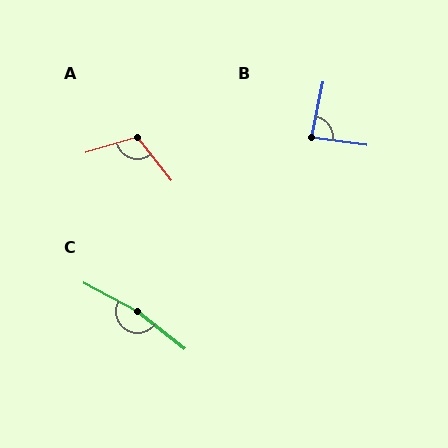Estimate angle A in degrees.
Approximately 111 degrees.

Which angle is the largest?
C, at approximately 170 degrees.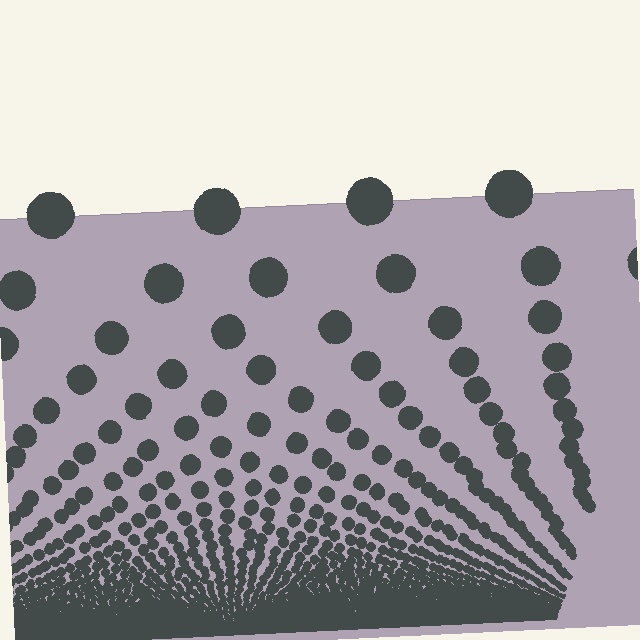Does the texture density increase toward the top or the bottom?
Density increases toward the bottom.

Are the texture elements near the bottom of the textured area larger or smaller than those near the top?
Smaller. The gradient is inverted — elements near the bottom are smaller and denser.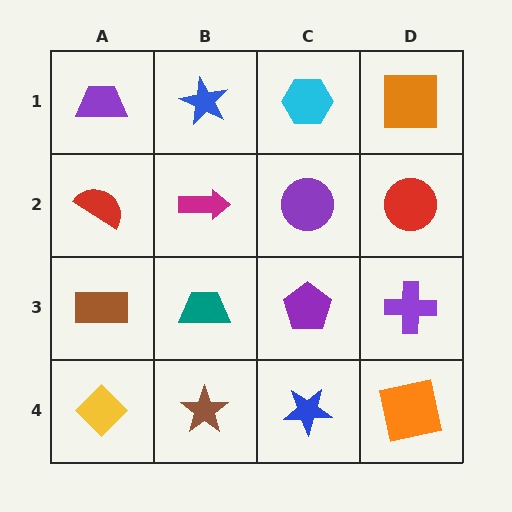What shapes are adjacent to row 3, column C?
A purple circle (row 2, column C), a blue star (row 4, column C), a teal trapezoid (row 3, column B), a purple cross (row 3, column D).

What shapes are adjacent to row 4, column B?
A teal trapezoid (row 3, column B), a yellow diamond (row 4, column A), a blue star (row 4, column C).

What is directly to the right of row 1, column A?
A blue star.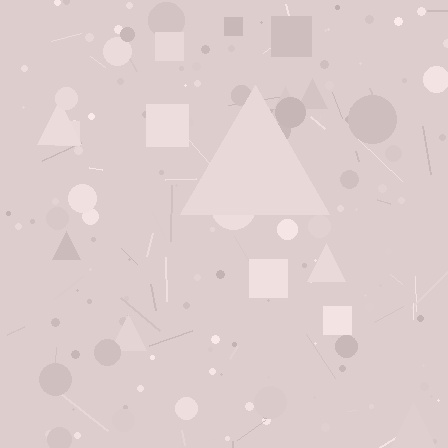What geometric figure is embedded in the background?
A triangle is embedded in the background.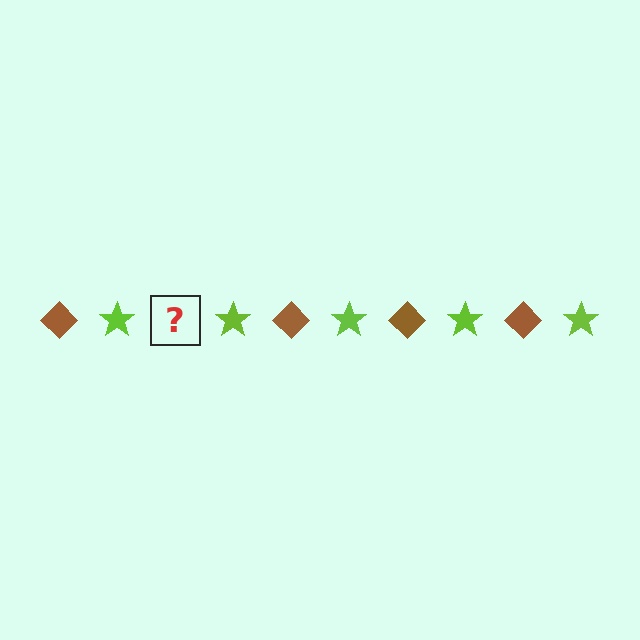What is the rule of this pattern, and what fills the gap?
The rule is that the pattern alternates between brown diamond and lime star. The gap should be filled with a brown diamond.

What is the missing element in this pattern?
The missing element is a brown diamond.